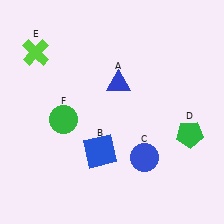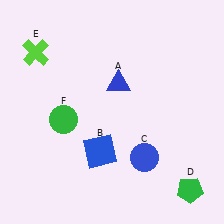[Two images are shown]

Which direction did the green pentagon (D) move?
The green pentagon (D) moved down.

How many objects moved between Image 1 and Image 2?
1 object moved between the two images.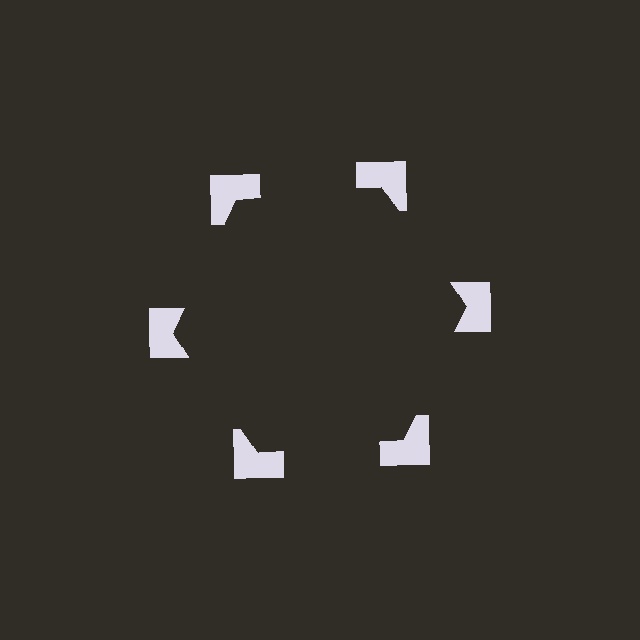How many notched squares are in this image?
There are 6 — one at each vertex of the illusory hexagon.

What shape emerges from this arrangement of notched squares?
An illusory hexagon — its edges are inferred from the aligned wedge cuts in the notched squares, not physically drawn.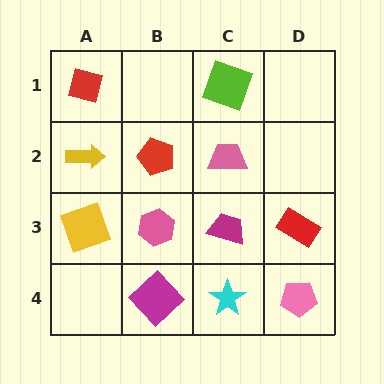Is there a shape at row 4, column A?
No, that cell is empty.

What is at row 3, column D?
A red rectangle.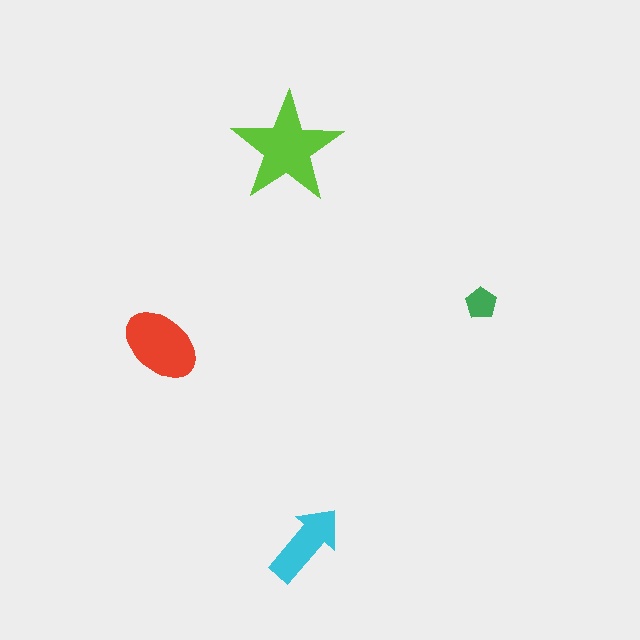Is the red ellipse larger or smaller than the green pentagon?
Larger.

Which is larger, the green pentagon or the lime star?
The lime star.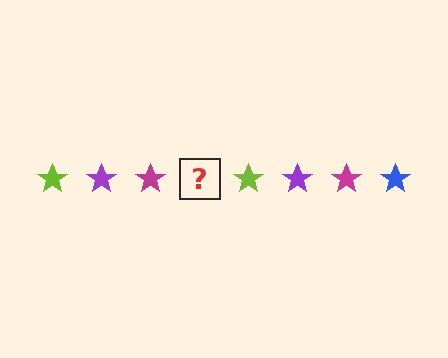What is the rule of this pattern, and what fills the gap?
The rule is that the pattern cycles through lime, purple, magenta, blue stars. The gap should be filled with a blue star.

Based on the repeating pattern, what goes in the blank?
The blank should be a blue star.